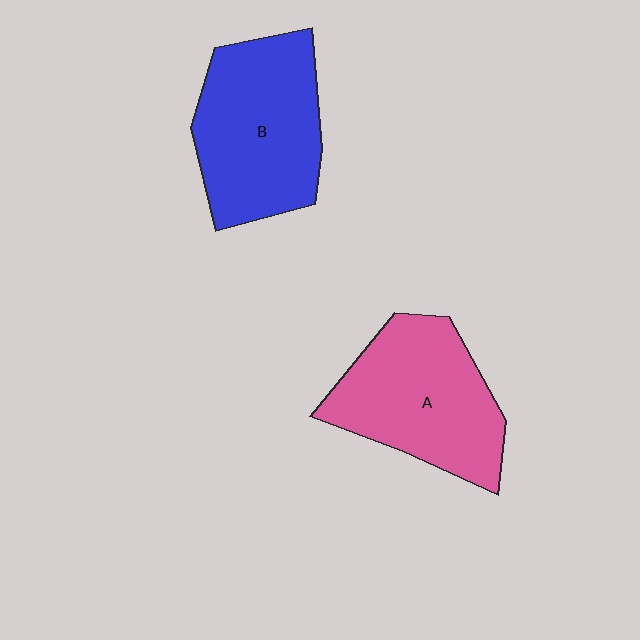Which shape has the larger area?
Shape B (blue).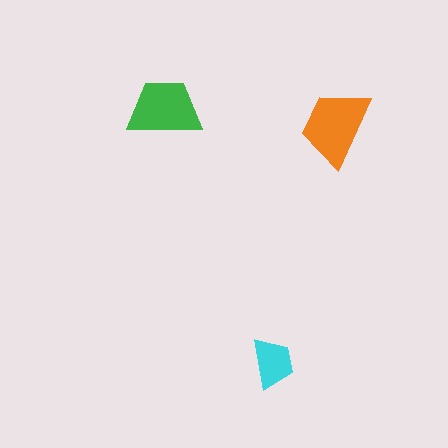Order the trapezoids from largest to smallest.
the orange one, the green one, the cyan one.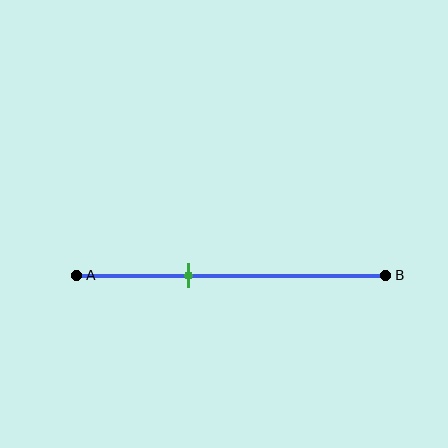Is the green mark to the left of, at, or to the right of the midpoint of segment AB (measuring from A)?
The green mark is to the left of the midpoint of segment AB.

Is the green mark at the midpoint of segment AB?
No, the mark is at about 35% from A, not at the 50% midpoint.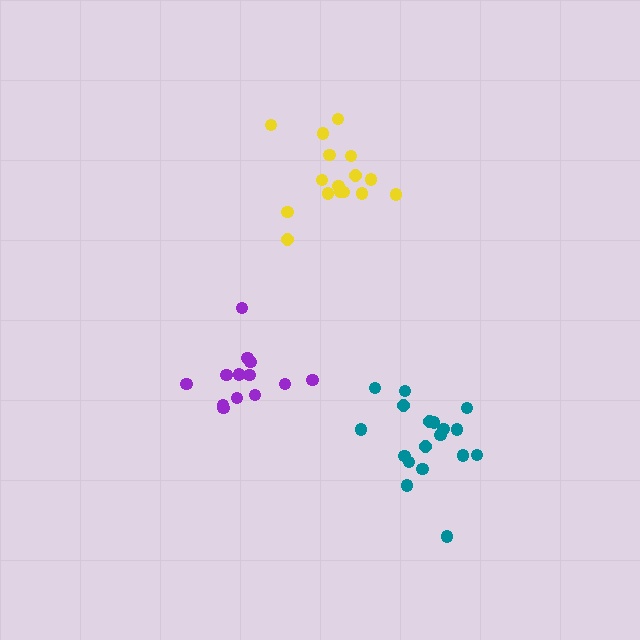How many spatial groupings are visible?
There are 3 spatial groupings.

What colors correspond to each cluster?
The clusters are colored: purple, teal, yellow.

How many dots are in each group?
Group 1: 13 dots, Group 2: 18 dots, Group 3: 16 dots (47 total).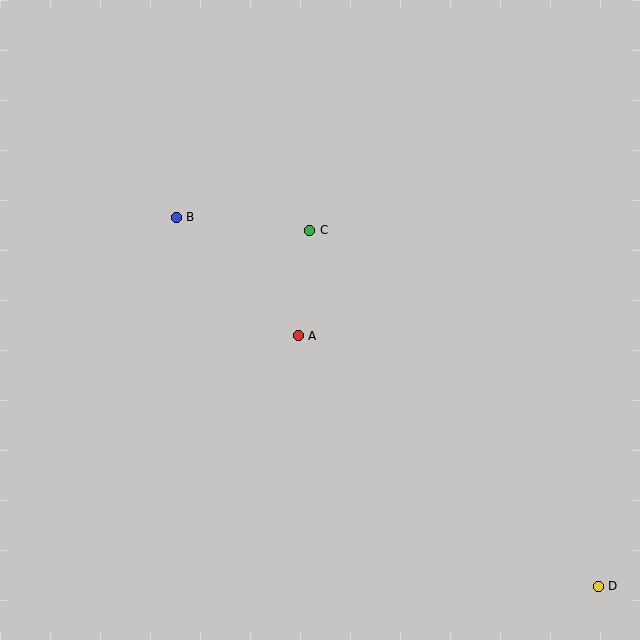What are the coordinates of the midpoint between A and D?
The midpoint between A and D is at (448, 461).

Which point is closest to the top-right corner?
Point C is closest to the top-right corner.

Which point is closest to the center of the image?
Point A at (298, 336) is closest to the center.